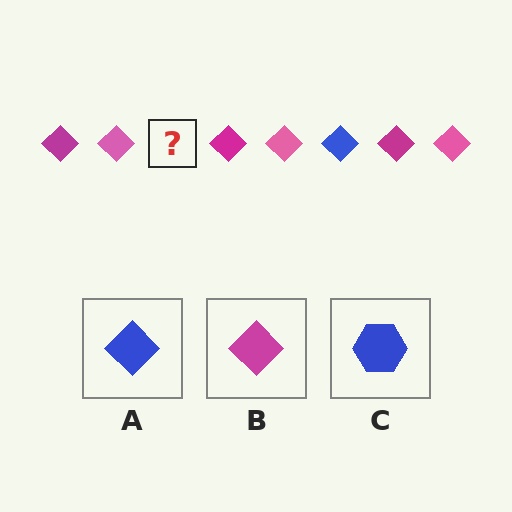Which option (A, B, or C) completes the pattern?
A.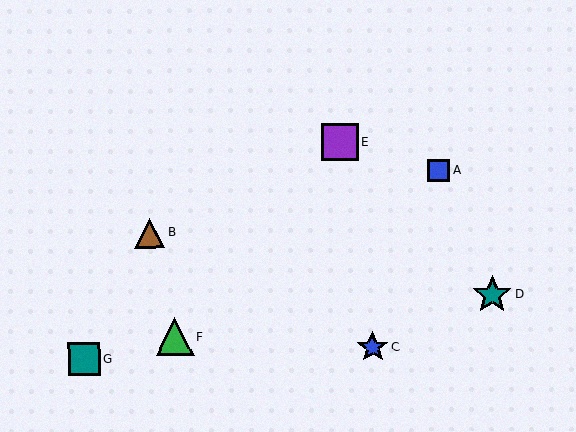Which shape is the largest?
The teal star (labeled D) is the largest.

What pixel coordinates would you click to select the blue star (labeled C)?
Click at (373, 347) to select the blue star C.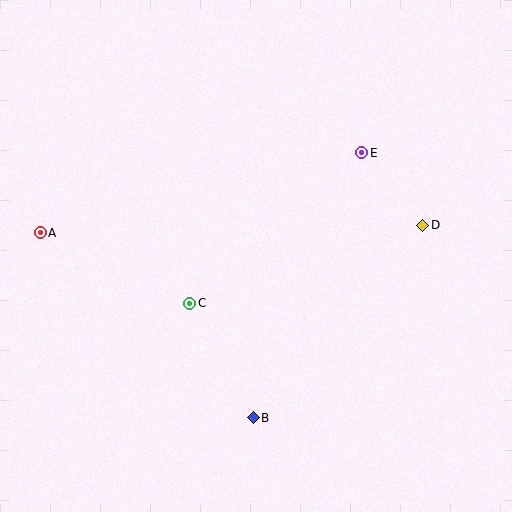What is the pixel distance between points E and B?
The distance between E and B is 286 pixels.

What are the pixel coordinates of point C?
Point C is at (190, 303).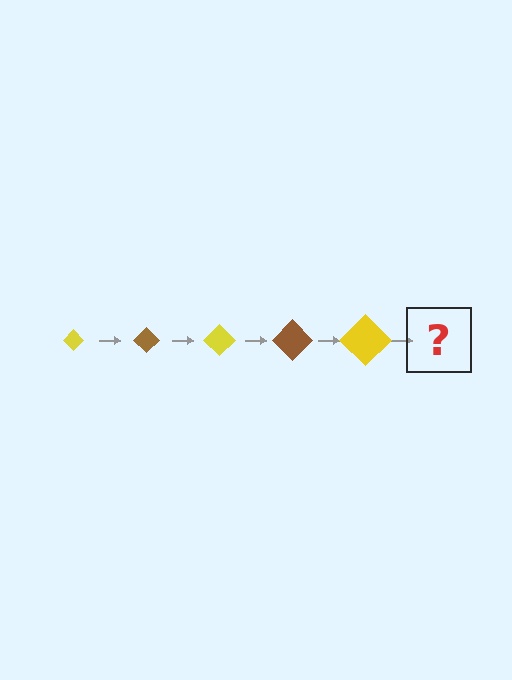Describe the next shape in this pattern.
It should be a brown diamond, larger than the previous one.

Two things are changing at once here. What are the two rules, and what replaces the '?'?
The two rules are that the diamond grows larger each step and the color cycles through yellow and brown. The '?' should be a brown diamond, larger than the previous one.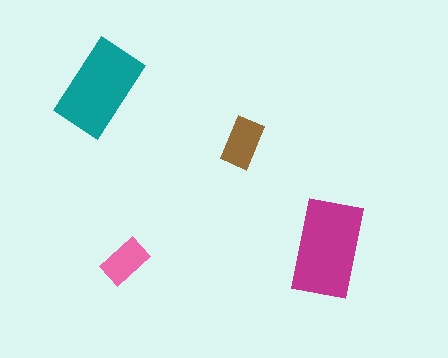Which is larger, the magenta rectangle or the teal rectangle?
The magenta one.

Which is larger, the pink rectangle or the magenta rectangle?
The magenta one.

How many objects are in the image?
There are 4 objects in the image.